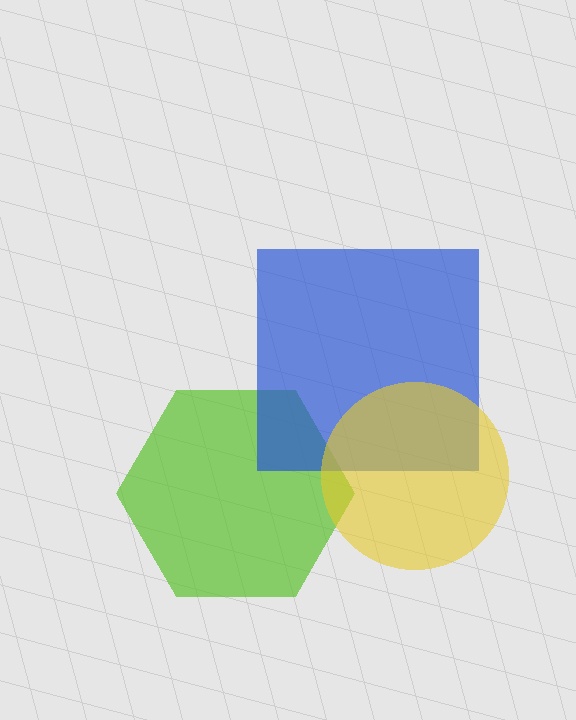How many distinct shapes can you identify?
There are 3 distinct shapes: a lime hexagon, a blue square, a yellow circle.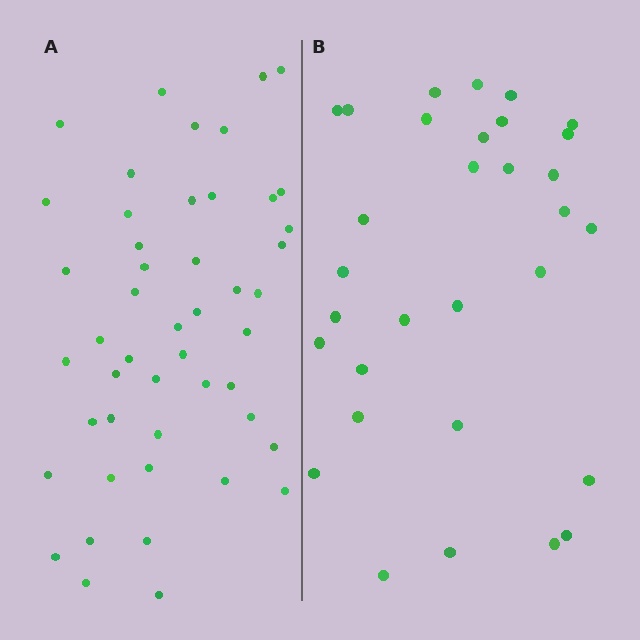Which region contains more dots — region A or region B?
Region A (the left region) has more dots.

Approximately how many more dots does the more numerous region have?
Region A has approximately 15 more dots than region B.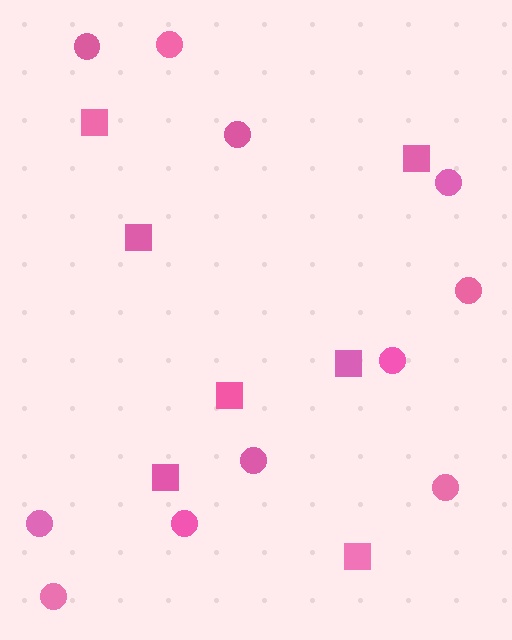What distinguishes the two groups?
There are 2 groups: one group of squares (7) and one group of circles (11).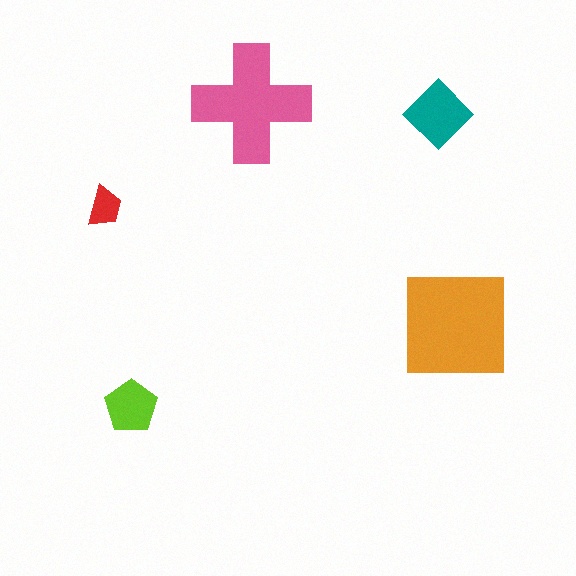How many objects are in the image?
There are 5 objects in the image.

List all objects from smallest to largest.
The red trapezoid, the lime pentagon, the teal diamond, the pink cross, the orange square.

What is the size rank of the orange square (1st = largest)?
1st.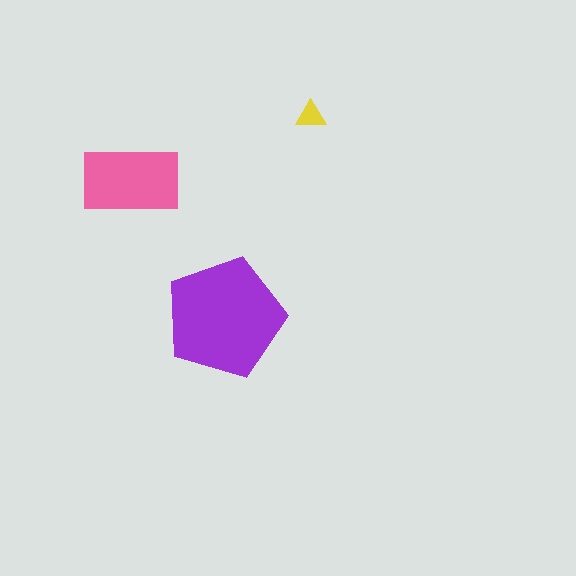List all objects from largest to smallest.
The purple pentagon, the pink rectangle, the yellow triangle.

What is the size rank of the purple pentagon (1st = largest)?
1st.